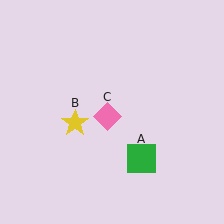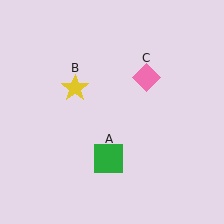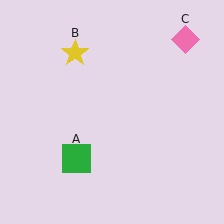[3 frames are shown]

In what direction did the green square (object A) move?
The green square (object A) moved left.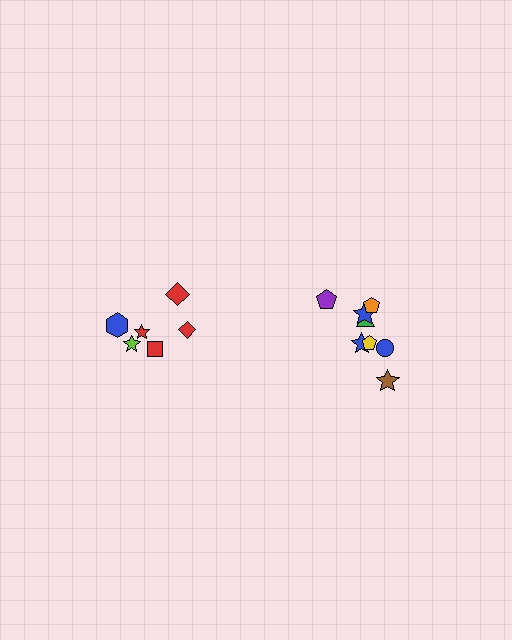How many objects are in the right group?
There are 8 objects.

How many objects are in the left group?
There are 6 objects.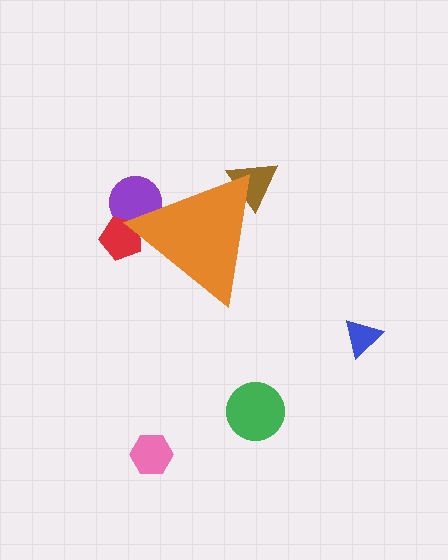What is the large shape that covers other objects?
An orange triangle.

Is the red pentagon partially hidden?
Yes, the red pentagon is partially hidden behind the orange triangle.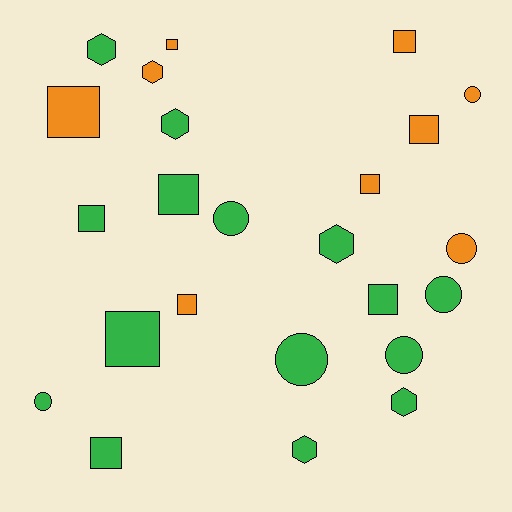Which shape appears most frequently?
Square, with 11 objects.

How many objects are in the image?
There are 24 objects.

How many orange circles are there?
There are 2 orange circles.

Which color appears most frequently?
Green, with 15 objects.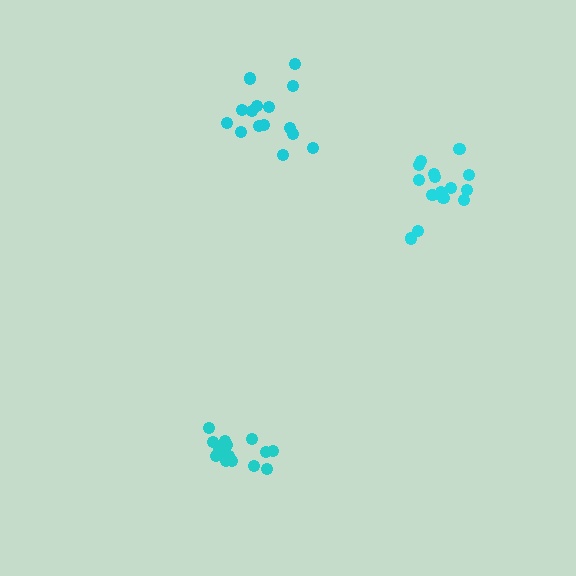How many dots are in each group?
Group 1: 15 dots, Group 2: 15 dots, Group 3: 16 dots (46 total).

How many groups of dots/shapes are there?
There are 3 groups.